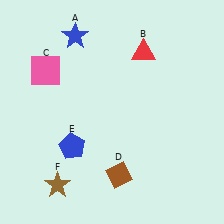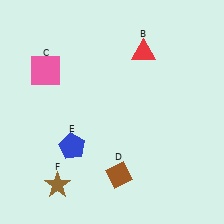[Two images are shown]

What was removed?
The blue star (A) was removed in Image 2.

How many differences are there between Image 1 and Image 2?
There is 1 difference between the two images.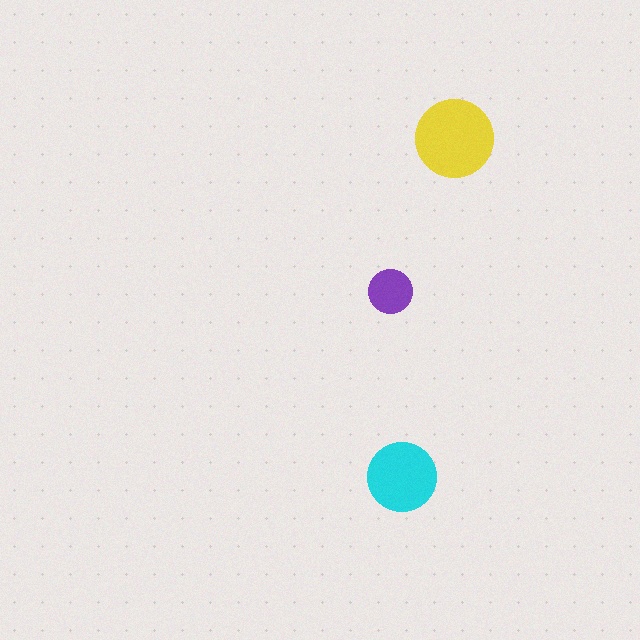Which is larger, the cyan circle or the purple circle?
The cyan one.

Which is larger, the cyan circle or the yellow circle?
The yellow one.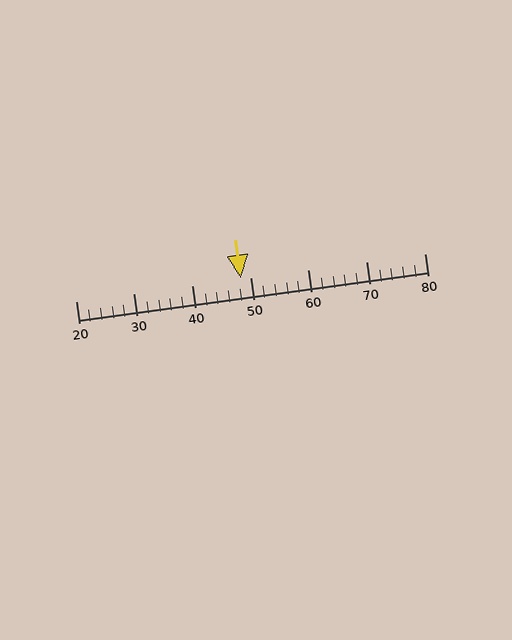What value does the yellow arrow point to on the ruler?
The yellow arrow points to approximately 48.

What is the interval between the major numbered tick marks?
The major tick marks are spaced 10 units apart.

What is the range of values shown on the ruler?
The ruler shows values from 20 to 80.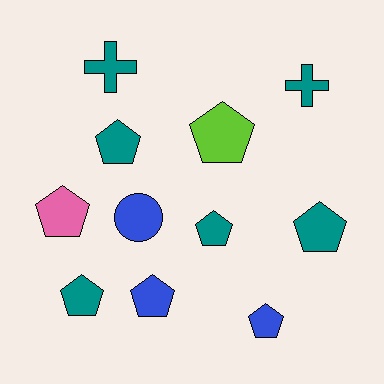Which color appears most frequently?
Teal, with 6 objects.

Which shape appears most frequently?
Pentagon, with 8 objects.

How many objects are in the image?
There are 11 objects.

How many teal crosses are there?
There are 2 teal crosses.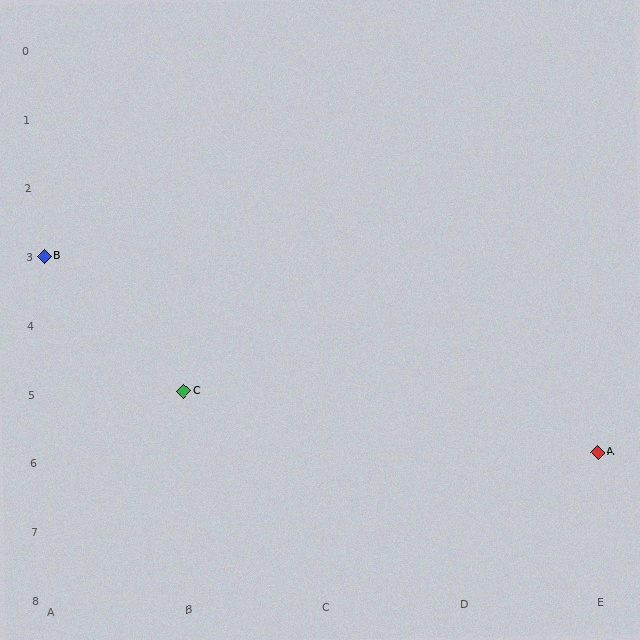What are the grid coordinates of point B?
Point B is at grid coordinates (A, 3).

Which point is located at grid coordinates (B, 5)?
Point C is at (B, 5).